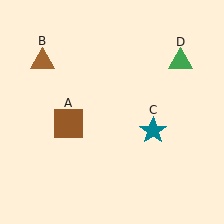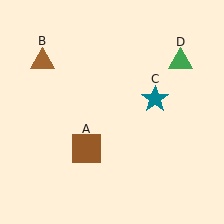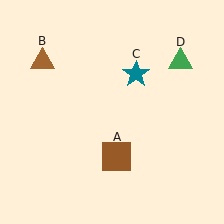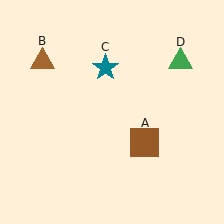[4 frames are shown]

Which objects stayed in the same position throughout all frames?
Brown triangle (object B) and green triangle (object D) remained stationary.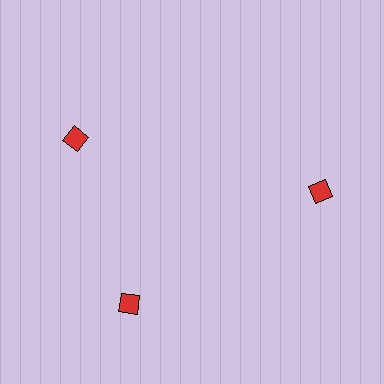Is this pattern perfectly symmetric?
No. The 3 red diamonds are arranged in a ring, but one element near the 11 o'clock position is rotated out of alignment along the ring, breaking the 3-fold rotational symmetry.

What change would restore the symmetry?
The symmetry would be restored by rotating it back into even spacing with its neighbors so that all 3 diamonds sit at equal angles and equal distance from the center.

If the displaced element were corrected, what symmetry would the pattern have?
It would have 3-fold rotational symmetry — the pattern would map onto itself every 120 degrees.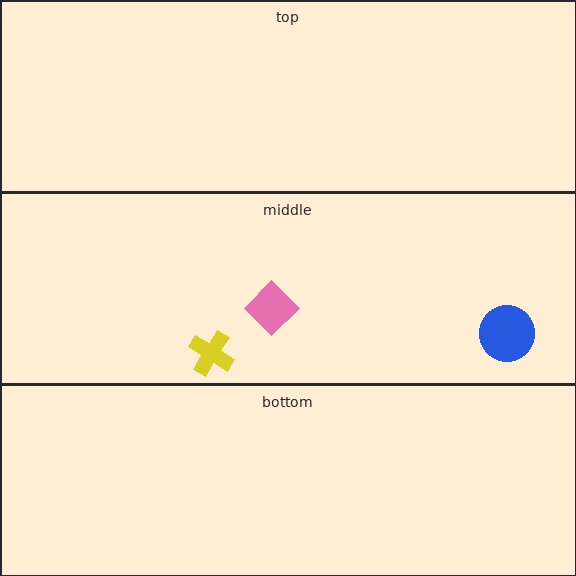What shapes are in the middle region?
The blue circle, the yellow cross, the pink diamond.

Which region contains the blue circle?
The middle region.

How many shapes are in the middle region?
3.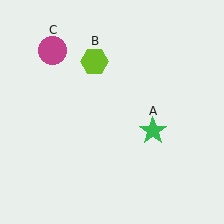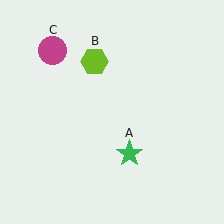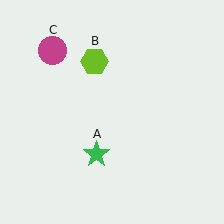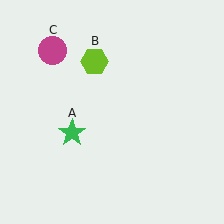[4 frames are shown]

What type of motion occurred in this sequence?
The green star (object A) rotated clockwise around the center of the scene.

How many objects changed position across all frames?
1 object changed position: green star (object A).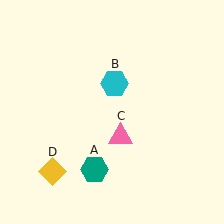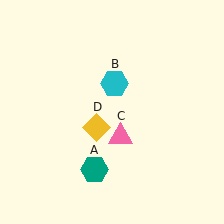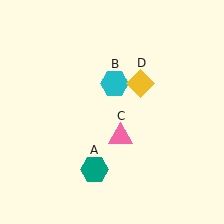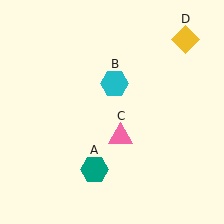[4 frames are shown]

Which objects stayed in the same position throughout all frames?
Teal hexagon (object A) and cyan hexagon (object B) and pink triangle (object C) remained stationary.